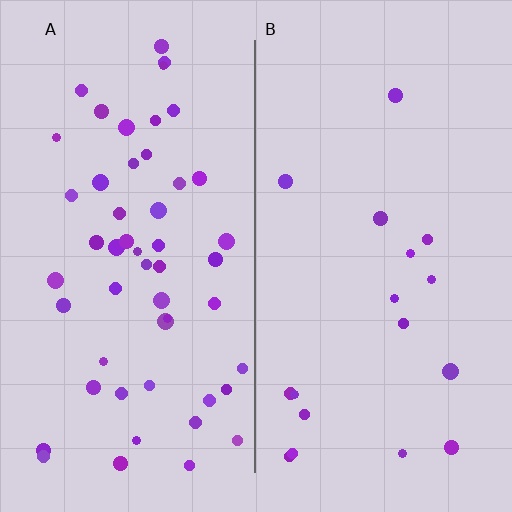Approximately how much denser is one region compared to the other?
Approximately 3.0× — region A over region B.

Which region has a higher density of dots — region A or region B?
A (the left).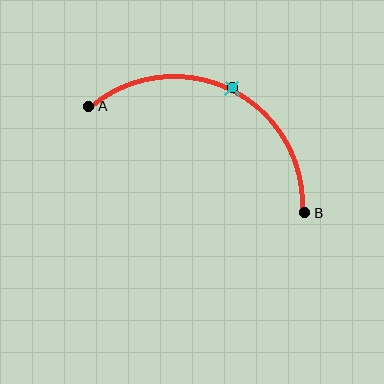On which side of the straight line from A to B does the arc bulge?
The arc bulges above the straight line connecting A and B.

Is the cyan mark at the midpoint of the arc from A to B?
Yes. The cyan mark lies on the arc at equal arc-length from both A and B — it is the arc midpoint.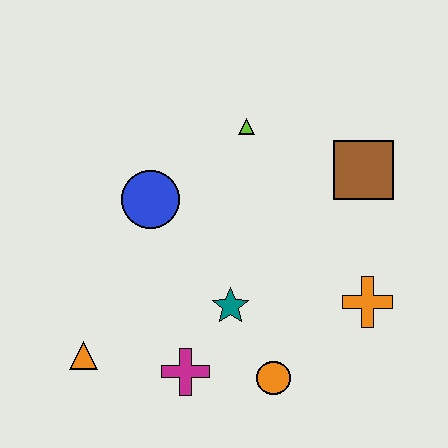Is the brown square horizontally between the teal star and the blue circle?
No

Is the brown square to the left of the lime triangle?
No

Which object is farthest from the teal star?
The brown square is farthest from the teal star.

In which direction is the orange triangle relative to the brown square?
The orange triangle is to the left of the brown square.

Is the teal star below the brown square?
Yes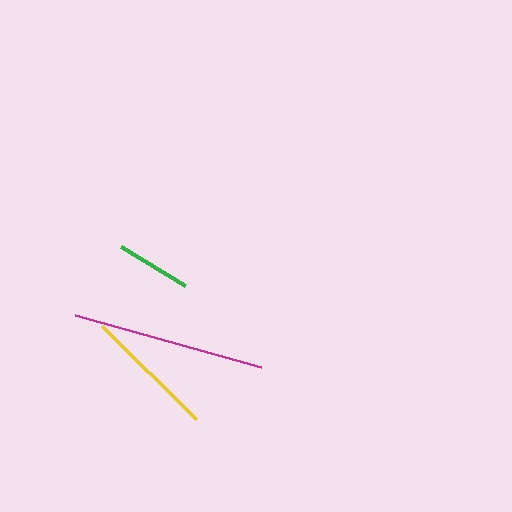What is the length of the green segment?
The green segment is approximately 75 pixels long.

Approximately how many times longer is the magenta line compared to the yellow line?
The magenta line is approximately 1.5 times the length of the yellow line.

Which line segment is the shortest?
The green line is the shortest at approximately 75 pixels.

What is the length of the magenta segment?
The magenta segment is approximately 193 pixels long.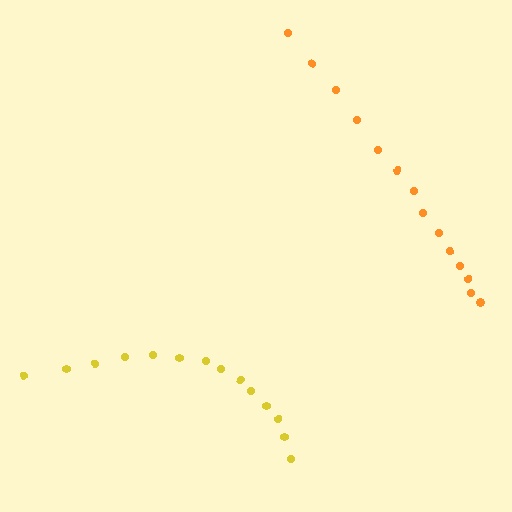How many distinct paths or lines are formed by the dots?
There are 2 distinct paths.